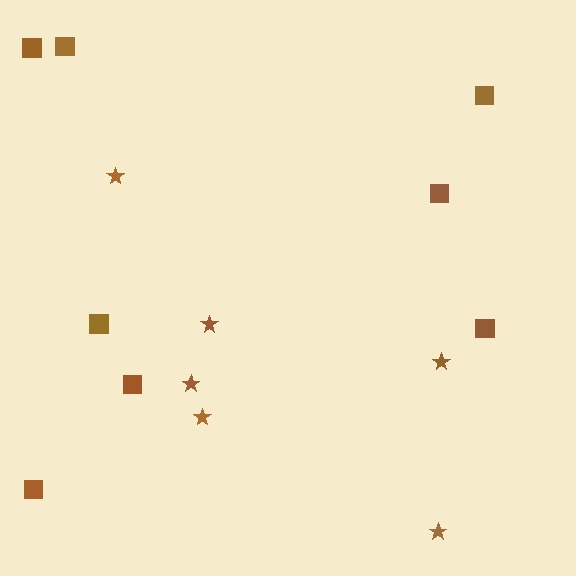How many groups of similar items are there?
There are 2 groups: one group of squares (8) and one group of stars (6).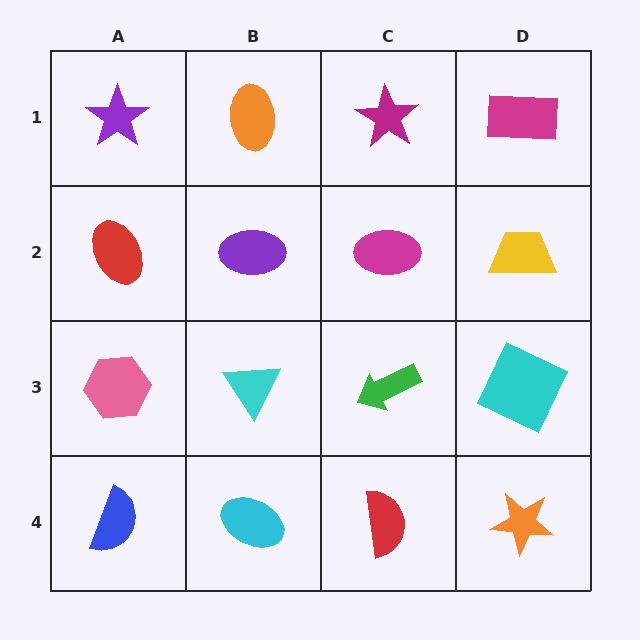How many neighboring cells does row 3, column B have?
4.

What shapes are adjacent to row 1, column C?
A magenta ellipse (row 2, column C), an orange ellipse (row 1, column B), a magenta rectangle (row 1, column D).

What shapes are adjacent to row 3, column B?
A purple ellipse (row 2, column B), a cyan ellipse (row 4, column B), a pink hexagon (row 3, column A), a green arrow (row 3, column C).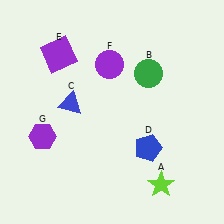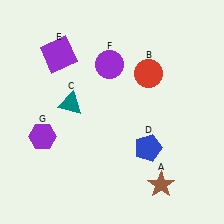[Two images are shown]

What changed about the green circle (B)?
In Image 1, B is green. In Image 2, it changed to red.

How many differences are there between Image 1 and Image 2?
There are 3 differences between the two images.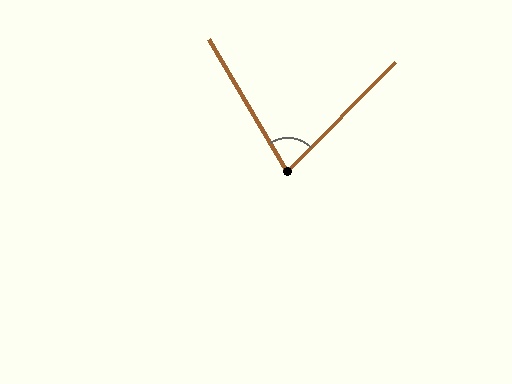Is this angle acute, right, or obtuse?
It is acute.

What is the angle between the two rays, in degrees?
Approximately 76 degrees.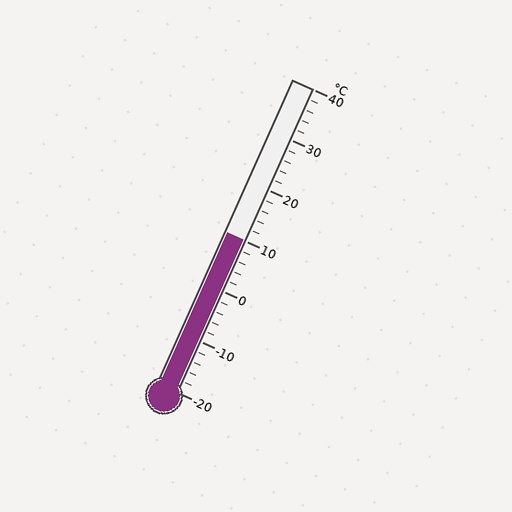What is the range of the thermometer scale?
The thermometer scale ranges from -20°C to 40°C.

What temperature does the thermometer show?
The thermometer shows approximately 10°C.